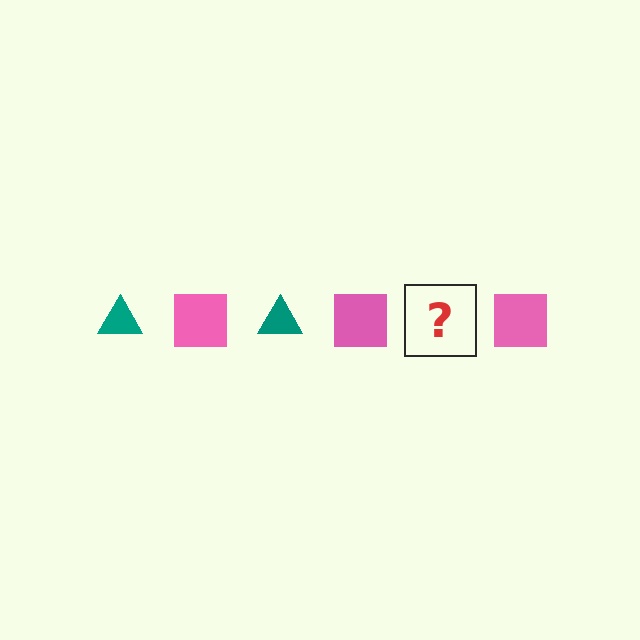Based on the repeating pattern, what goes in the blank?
The blank should be a teal triangle.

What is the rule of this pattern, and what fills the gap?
The rule is that the pattern alternates between teal triangle and pink square. The gap should be filled with a teal triangle.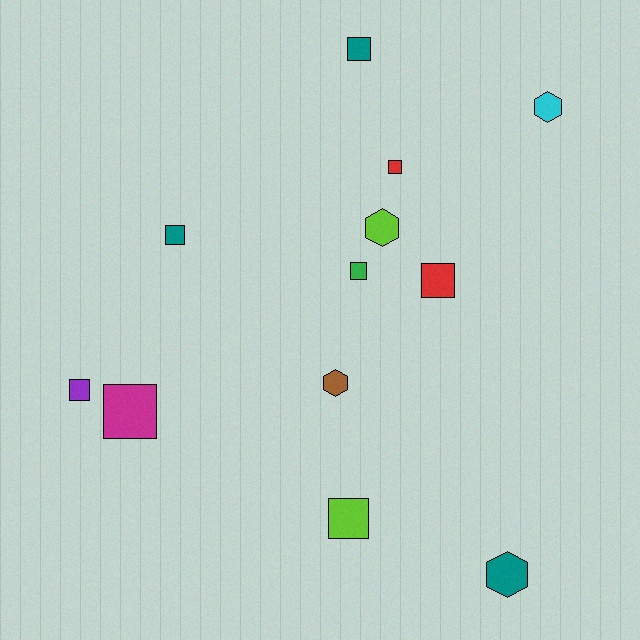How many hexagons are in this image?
There are 4 hexagons.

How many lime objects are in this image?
There are 2 lime objects.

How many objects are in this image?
There are 12 objects.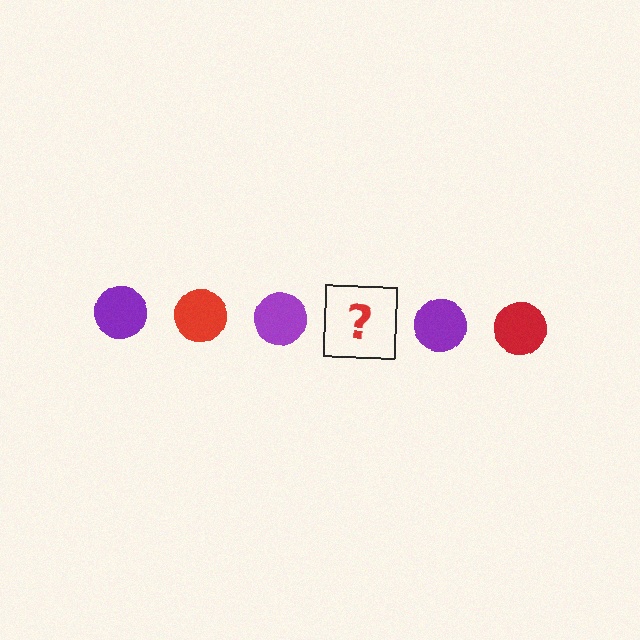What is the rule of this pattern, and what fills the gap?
The rule is that the pattern cycles through purple, red circles. The gap should be filled with a red circle.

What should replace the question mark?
The question mark should be replaced with a red circle.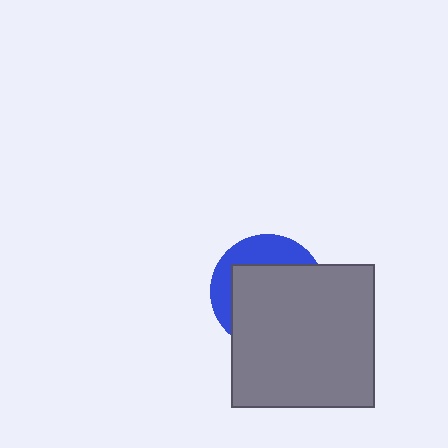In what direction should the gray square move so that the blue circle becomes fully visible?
The gray square should move toward the lower-right. That is the shortest direction to clear the overlap and leave the blue circle fully visible.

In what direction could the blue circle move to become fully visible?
The blue circle could move toward the upper-left. That would shift it out from behind the gray square entirely.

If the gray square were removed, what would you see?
You would see the complete blue circle.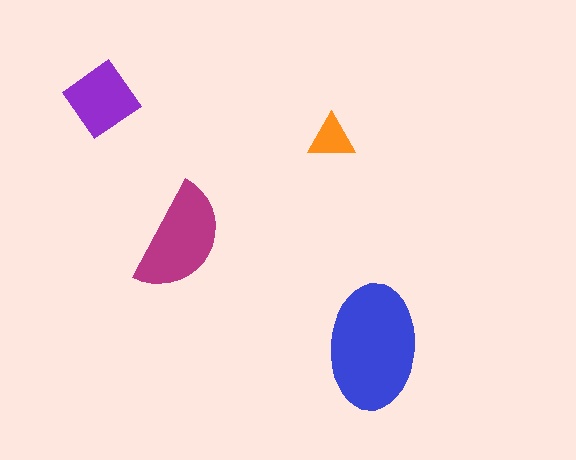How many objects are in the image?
There are 4 objects in the image.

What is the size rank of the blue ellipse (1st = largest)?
1st.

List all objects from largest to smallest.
The blue ellipse, the magenta semicircle, the purple diamond, the orange triangle.